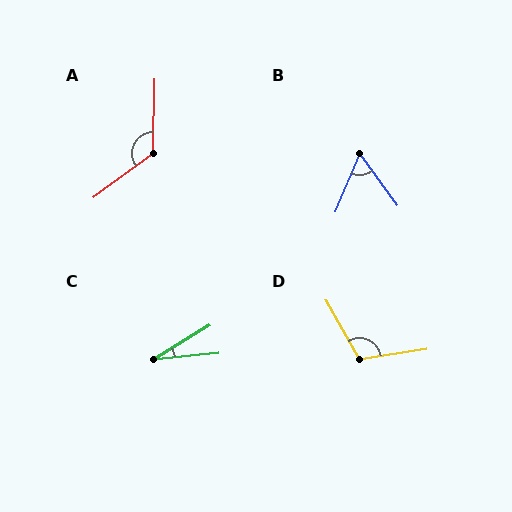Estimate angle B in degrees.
Approximately 59 degrees.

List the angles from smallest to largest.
C (26°), B (59°), D (111°), A (127°).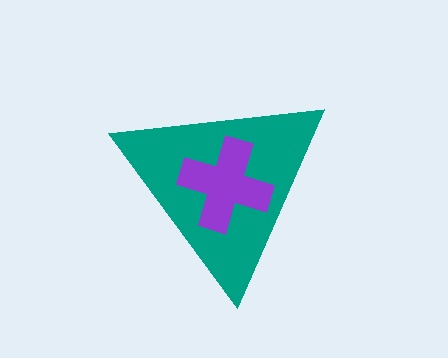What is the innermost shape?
The purple cross.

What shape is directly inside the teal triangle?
The purple cross.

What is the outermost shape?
The teal triangle.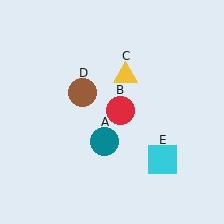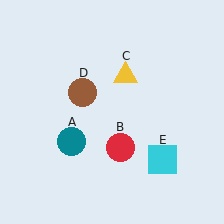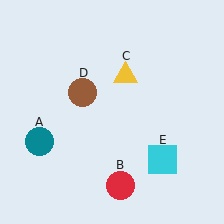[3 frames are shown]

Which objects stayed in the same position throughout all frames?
Yellow triangle (object C) and brown circle (object D) and cyan square (object E) remained stationary.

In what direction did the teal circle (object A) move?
The teal circle (object A) moved left.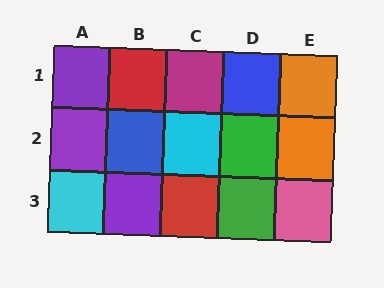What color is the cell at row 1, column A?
Purple.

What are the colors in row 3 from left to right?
Cyan, purple, red, green, pink.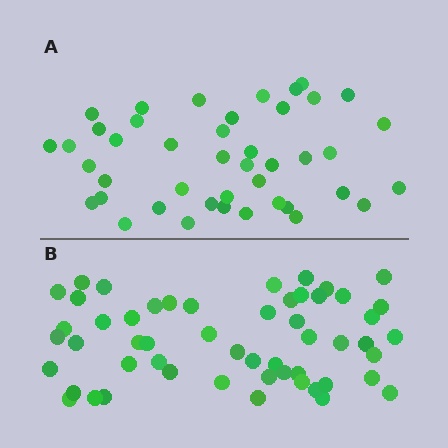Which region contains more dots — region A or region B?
Region B (the bottom region) has more dots.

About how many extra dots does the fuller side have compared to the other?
Region B has roughly 12 or so more dots than region A.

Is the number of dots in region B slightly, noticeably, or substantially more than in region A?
Region B has noticeably more, but not dramatically so. The ratio is roughly 1.3 to 1.